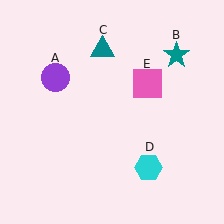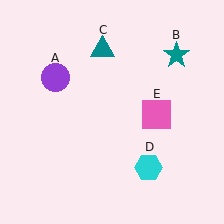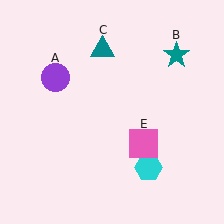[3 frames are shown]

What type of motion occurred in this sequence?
The pink square (object E) rotated clockwise around the center of the scene.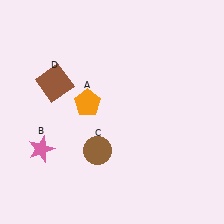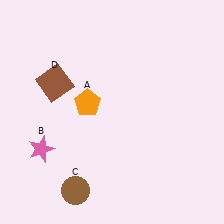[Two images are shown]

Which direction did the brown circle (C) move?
The brown circle (C) moved down.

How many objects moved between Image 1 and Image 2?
1 object moved between the two images.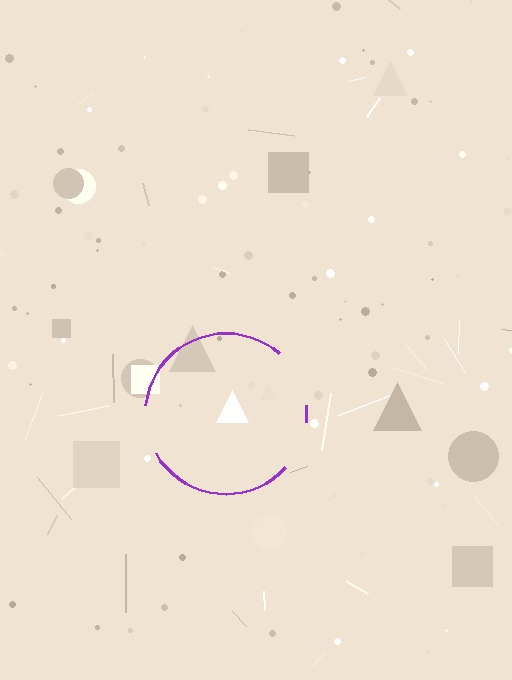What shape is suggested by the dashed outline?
The dashed outline suggests a circle.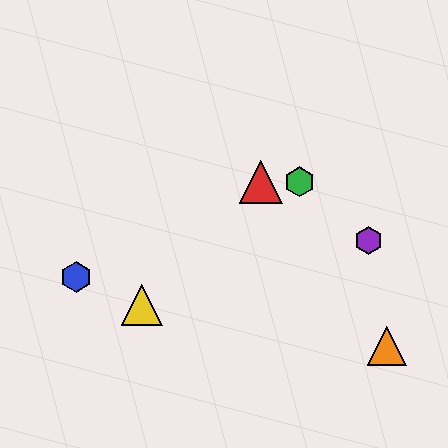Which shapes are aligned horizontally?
The red triangle, the green hexagon are aligned horizontally.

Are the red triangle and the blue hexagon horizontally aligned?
No, the red triangle is at y≈182 and the blue hexagon is at y≈277.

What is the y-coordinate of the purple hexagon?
The purple hexagon is at y≈241.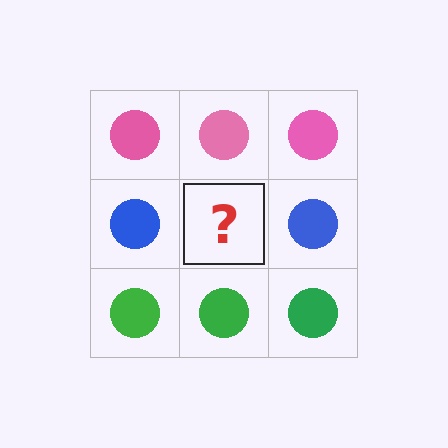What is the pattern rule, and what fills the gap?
The rule is that each row has a consistent color. The gap should be filled with a blue circle.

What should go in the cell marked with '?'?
The missing cell should contain a blue circle.